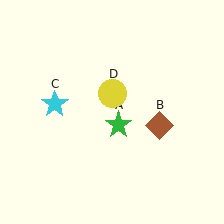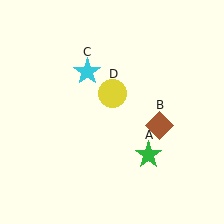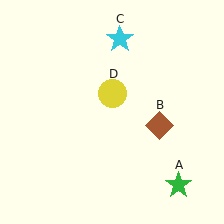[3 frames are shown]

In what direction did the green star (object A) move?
The green star (object A) moved down and to the right.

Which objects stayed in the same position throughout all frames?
Brown diamond (object B) and yellow circle (object D) remained stationary.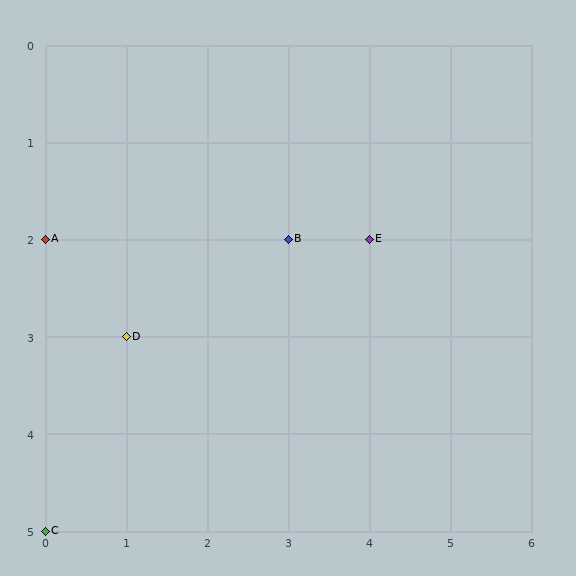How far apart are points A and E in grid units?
Points A and E are 4 columns apart.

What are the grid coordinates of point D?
Point D is at grid coordinates (1, 3).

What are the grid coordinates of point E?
Point E is at grid coordinates (4, 2).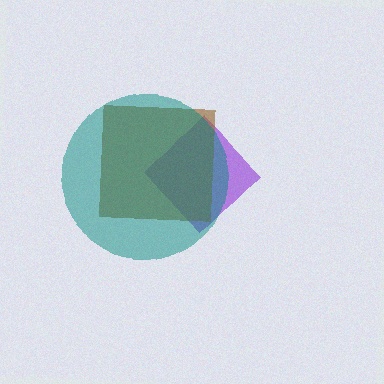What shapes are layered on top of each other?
The layered shapes are: a purple diamond, a brown square, a teal circle.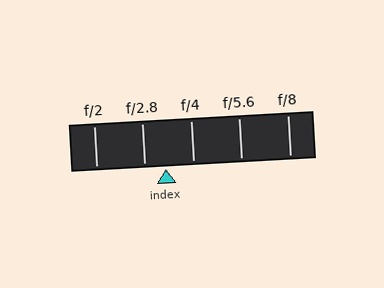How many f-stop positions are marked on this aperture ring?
There are 5 f-stop positions marked.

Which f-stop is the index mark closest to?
The index mark is closest to f/2.8.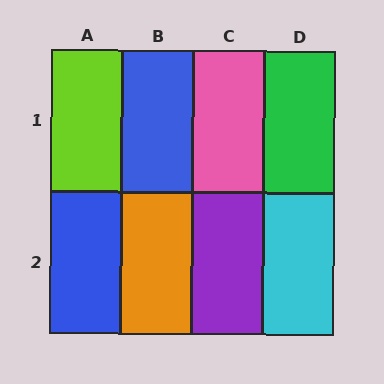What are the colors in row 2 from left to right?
Blue, orange, purple, cyan.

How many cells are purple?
1 cell is purple.